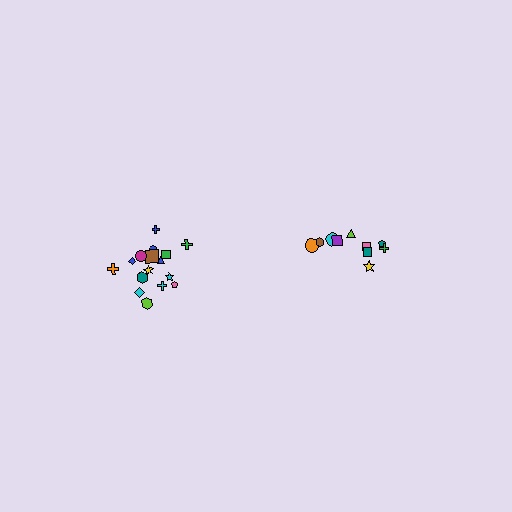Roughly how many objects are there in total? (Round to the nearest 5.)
Roughly 30 objects in total.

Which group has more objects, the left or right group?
The left group.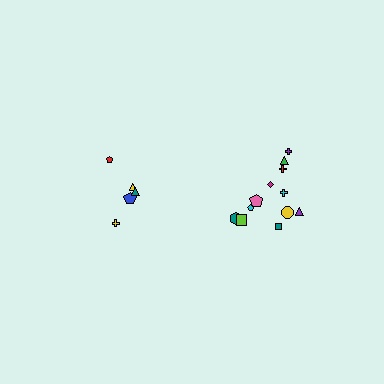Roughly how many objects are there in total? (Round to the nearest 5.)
Roughly 15 objects in total.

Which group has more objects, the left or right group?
The right group.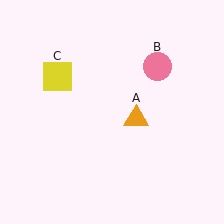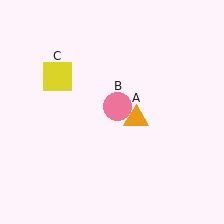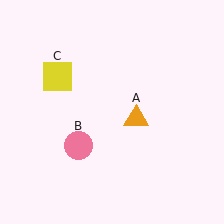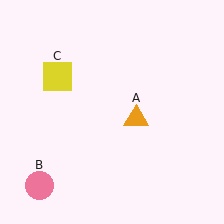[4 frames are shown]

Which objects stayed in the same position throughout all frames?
Orange triangle (object A) and yellow square (object C) remained stationary.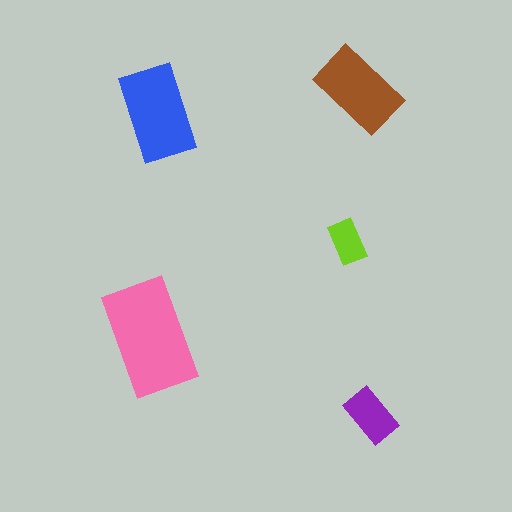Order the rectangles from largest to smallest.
the pink one, the blue one, the brown one, the purple one, the lime one.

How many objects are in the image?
There are 5 objects in the image.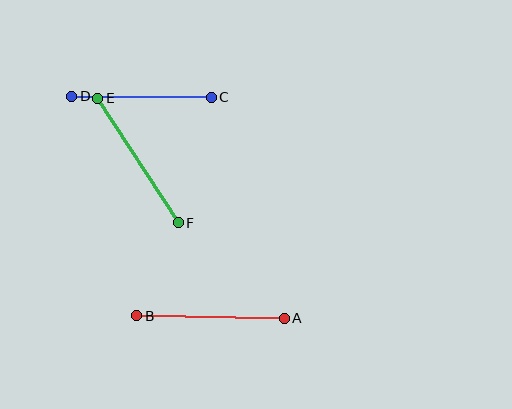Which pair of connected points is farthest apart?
Points E and F are farthest apart.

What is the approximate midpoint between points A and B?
The midpoint is at approximately (210, 317) pixels.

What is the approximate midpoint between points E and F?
The midpoint is at approximately (138, 161) pixels.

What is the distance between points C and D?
The distance is approximately 139 pixels.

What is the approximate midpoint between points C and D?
The midpoint is at approximately (142, 97) pixels.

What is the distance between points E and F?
The distance is approximately 148 pixels.